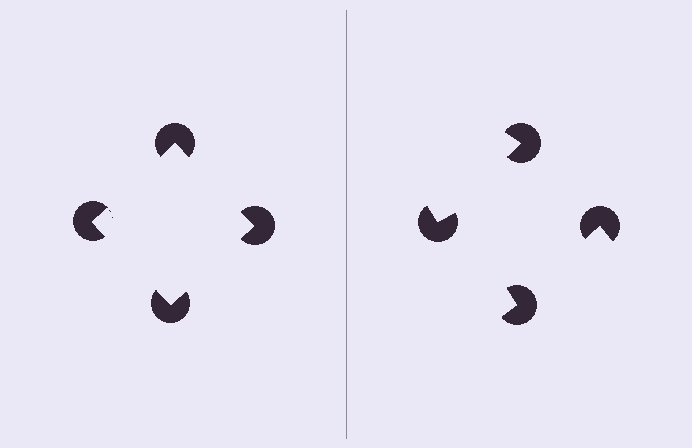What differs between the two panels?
The pac-man discs are positioned identically on both sides; only the wedge orientations differ. On the left they align to a square; on the right they are misaligned.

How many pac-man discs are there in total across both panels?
8 — 4 on each side.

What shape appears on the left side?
An illusory square.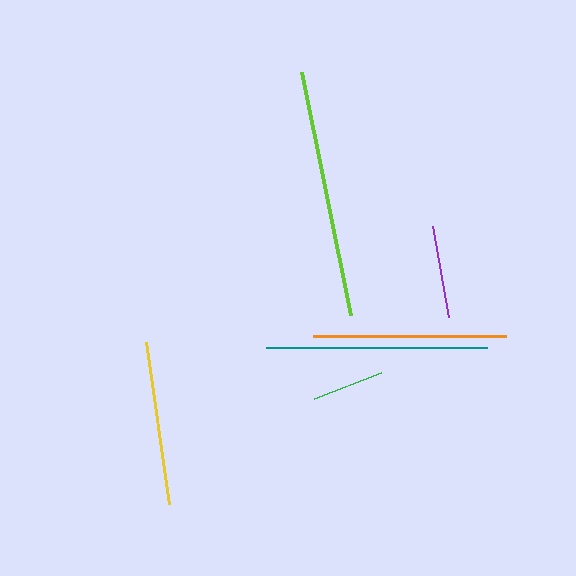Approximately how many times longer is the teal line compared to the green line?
The teal line is approximately 3.1 times the length of the green line.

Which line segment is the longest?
The lime line is the longest at approximately 247 pixels.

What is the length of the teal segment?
The teal segment is approximately 221 pixels long.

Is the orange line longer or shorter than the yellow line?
The orange line is longer than the yellow line.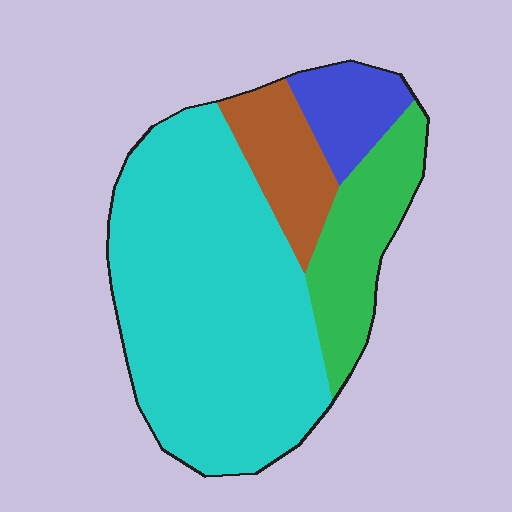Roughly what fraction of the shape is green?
Green takes up about one sixth (1/6) of the shape.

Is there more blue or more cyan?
Cyan.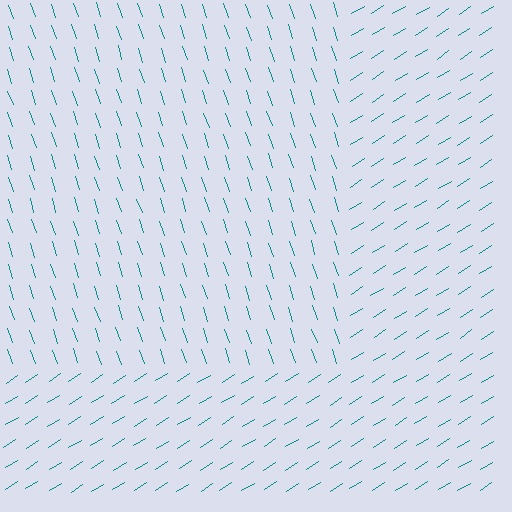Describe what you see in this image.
The image is filled with small teal line segments. A rectangle region in the image has lines oriented differently from the surrounding lines, creating a visible texture boundary.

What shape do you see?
I see a rectangle.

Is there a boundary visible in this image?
Yes, there is a texture boundary formed by a change in line orientation.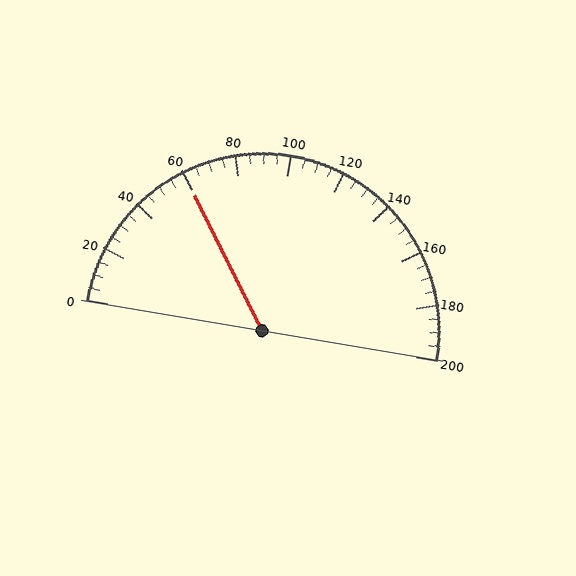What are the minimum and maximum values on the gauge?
The gauge ranges from 0 to 200.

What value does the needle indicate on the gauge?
The needle indicates approximately 60.